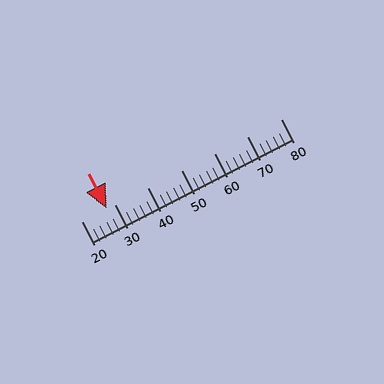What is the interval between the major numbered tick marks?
The major tick marks are spaced 10 units apart.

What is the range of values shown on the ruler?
The ruler shows values from 20 to 80.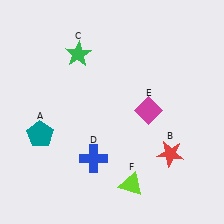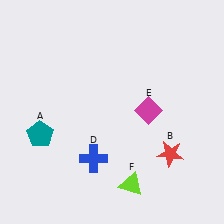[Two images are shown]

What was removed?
The green star (C) was removed in Image 2.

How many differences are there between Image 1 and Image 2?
There is 1 difference between the two images.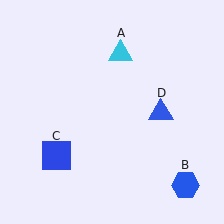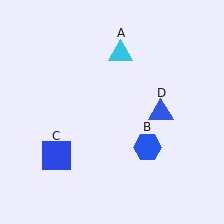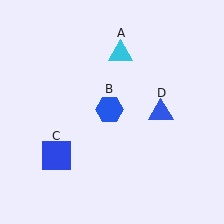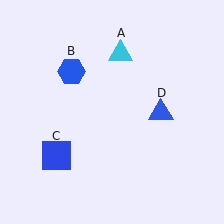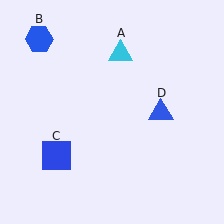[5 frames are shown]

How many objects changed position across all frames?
1 object changed position: blue hexagon (object B).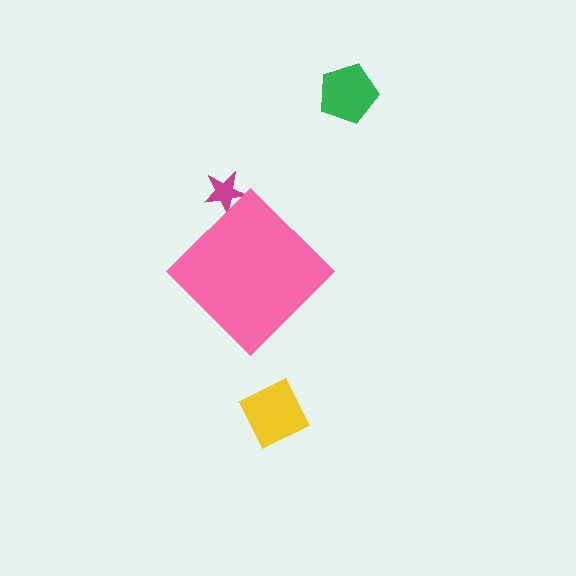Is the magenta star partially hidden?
Yes, the magenta star is partially hidden behind the pink diamond.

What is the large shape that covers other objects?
A pink diamond.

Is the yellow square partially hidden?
No, the yellow square is fully visible.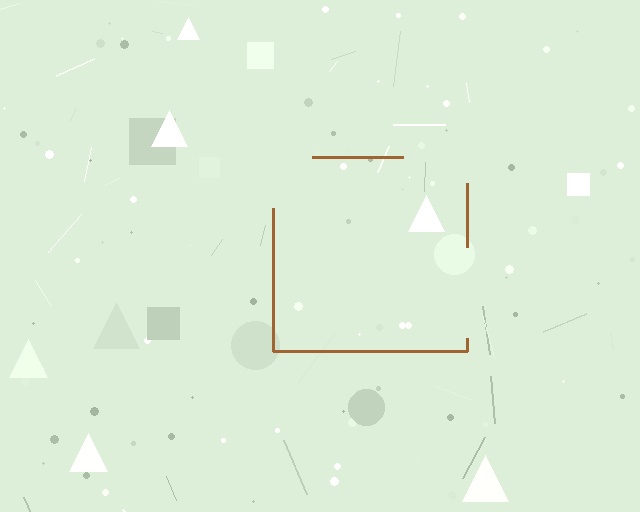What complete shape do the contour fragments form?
The contour fragments form a square.